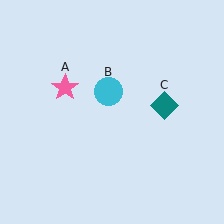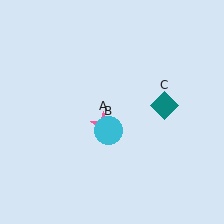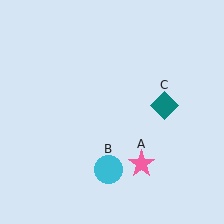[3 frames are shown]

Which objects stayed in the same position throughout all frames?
Teal diamond (object C) remained stationary.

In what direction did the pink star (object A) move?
The pink star (object A) moved down and to the right.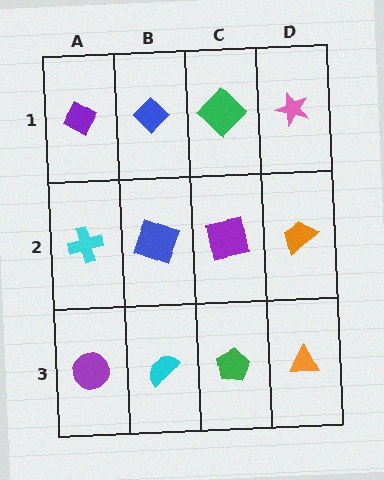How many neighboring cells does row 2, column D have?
3.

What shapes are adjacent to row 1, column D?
An orange trapezoid (row 2, column D), a green diamond (row 1, column C).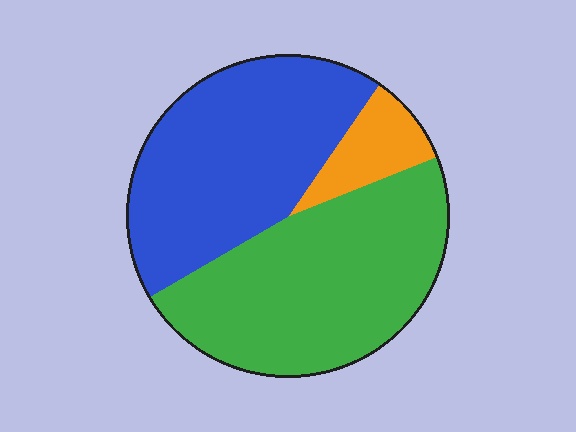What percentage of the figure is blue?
Blue covers roughly 45% of the figure.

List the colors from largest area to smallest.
From largest to smallest: green, blue, orange.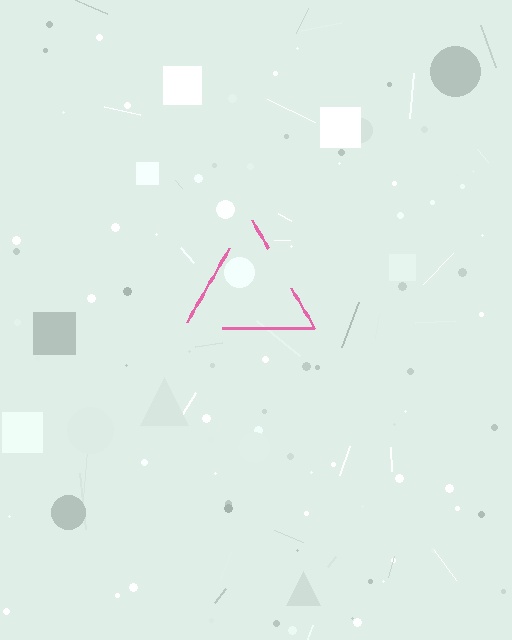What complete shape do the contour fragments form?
The contour fragments form a triangle.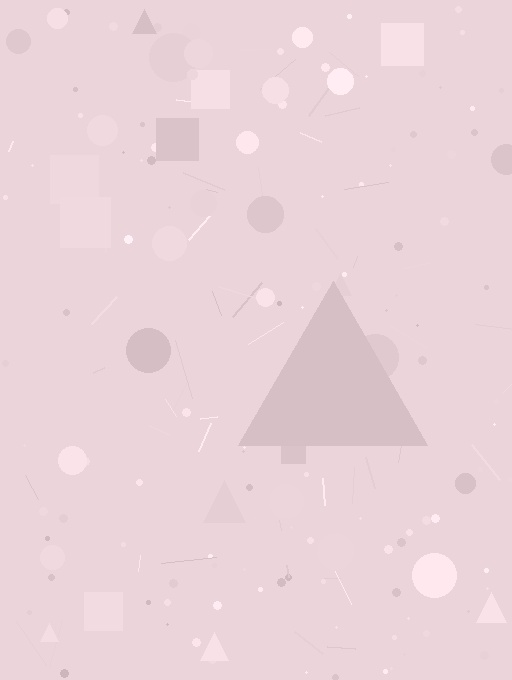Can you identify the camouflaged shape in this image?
The camouflaged shape is a triangle.